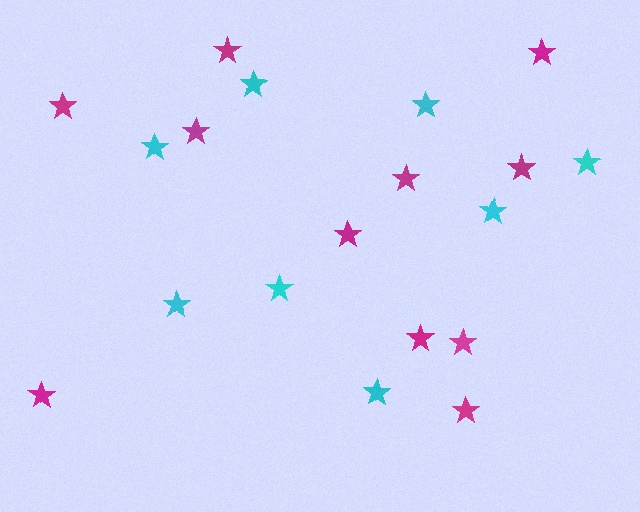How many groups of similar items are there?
There are 2 groups: one group of magenta stars (11) and one group of cyan stars (8).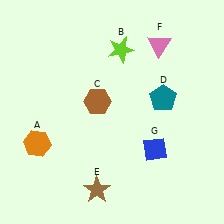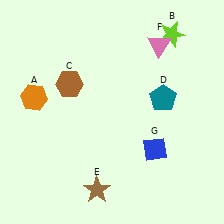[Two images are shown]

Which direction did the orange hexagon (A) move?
The orange hexagon (A) moved up.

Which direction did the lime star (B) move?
The lime star (B) moved right.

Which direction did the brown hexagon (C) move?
The brown hexagon (C) moved left.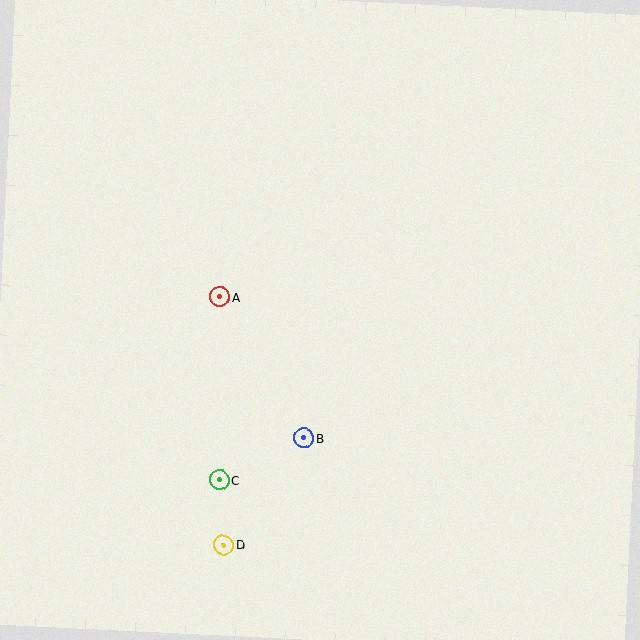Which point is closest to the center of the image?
Point A at (220, 297) is closest to the center.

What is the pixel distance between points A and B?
The distance between A and B is 164 pixels.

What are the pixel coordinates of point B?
Point B is at (304, 438).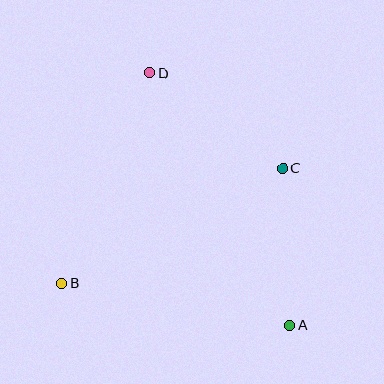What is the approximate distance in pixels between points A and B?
The distance between A and B is approximately 231 pixels.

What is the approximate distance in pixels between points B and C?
The distance between B and C is approximately 249 pixels.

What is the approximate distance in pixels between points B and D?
The distance between B and D is approximately 228 pixels.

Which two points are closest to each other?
Points A and C are closest to each other.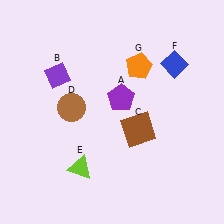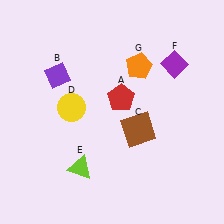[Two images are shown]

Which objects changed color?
A changed from purple to red. D changed from brown to yellow. F changed from blue to purple.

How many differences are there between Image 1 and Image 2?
There are 3 differences between the two images.